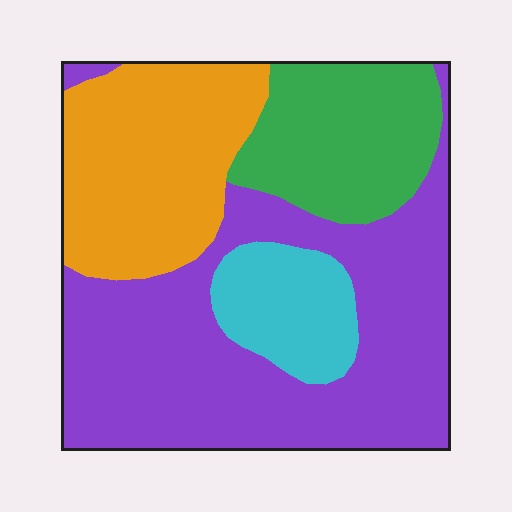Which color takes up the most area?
Purple, at roughly 50%.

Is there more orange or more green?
Orange.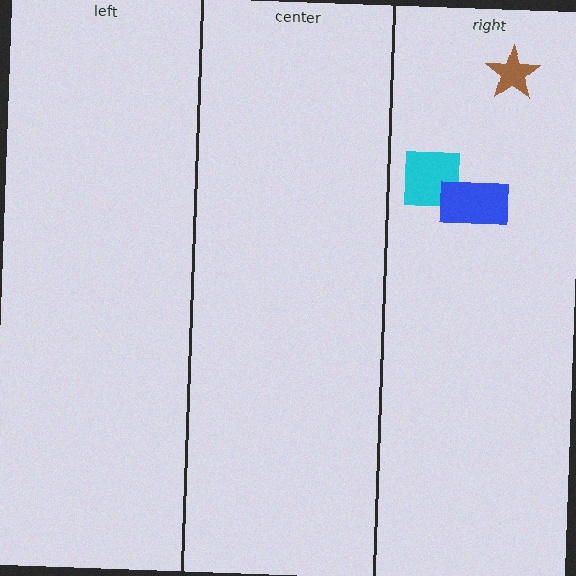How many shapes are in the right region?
3.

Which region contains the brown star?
The right region.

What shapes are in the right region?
The cyan square, the brown star, the blue rectangle.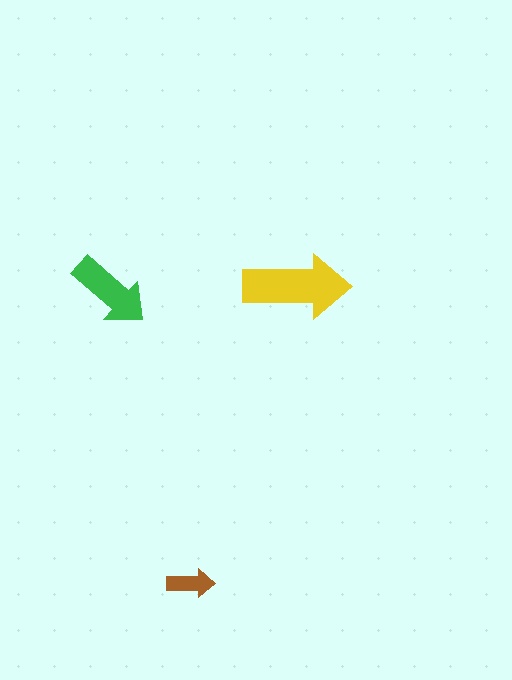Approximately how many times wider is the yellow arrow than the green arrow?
About 1.5 times wider.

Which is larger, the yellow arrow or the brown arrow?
The yellow one.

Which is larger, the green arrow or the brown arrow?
The green one.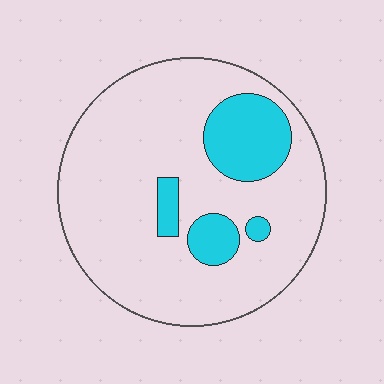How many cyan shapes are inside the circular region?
4.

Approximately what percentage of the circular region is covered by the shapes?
Approximately 20%.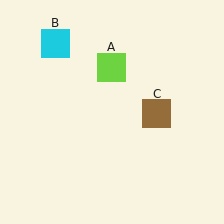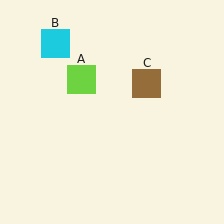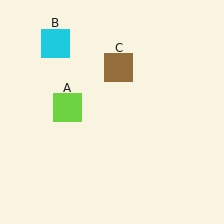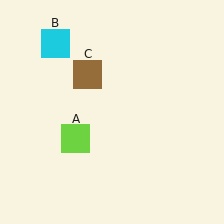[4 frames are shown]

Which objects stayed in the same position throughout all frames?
Cyan square (object B) remained stationary.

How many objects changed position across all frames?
2 objects changed position: lime square (object A), brown square (object C).